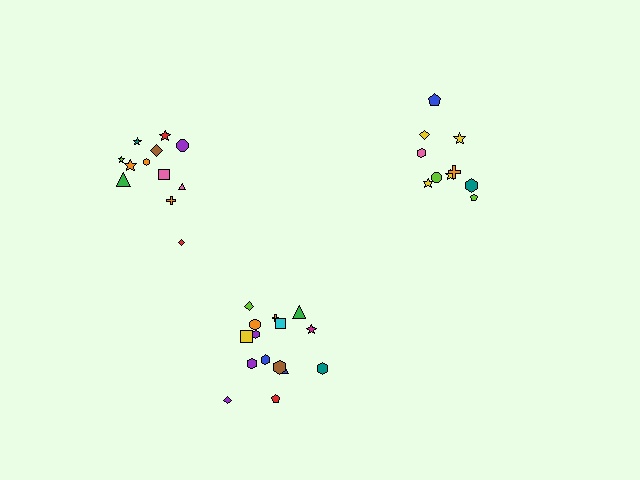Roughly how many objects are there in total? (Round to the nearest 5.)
Roughly 35 objects in total.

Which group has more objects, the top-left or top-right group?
The top-left group.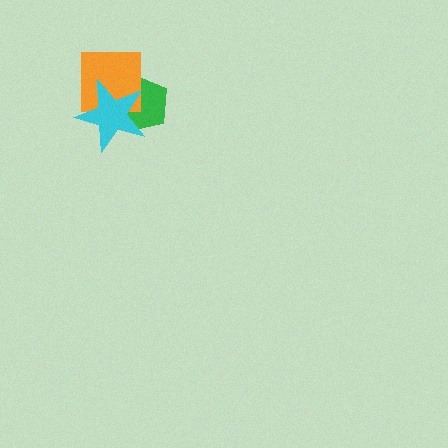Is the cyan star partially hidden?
No, no other shape covers it.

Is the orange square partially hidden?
Yes, it is partially covered by another shape.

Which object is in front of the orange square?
The cyan star is in front of the orange square.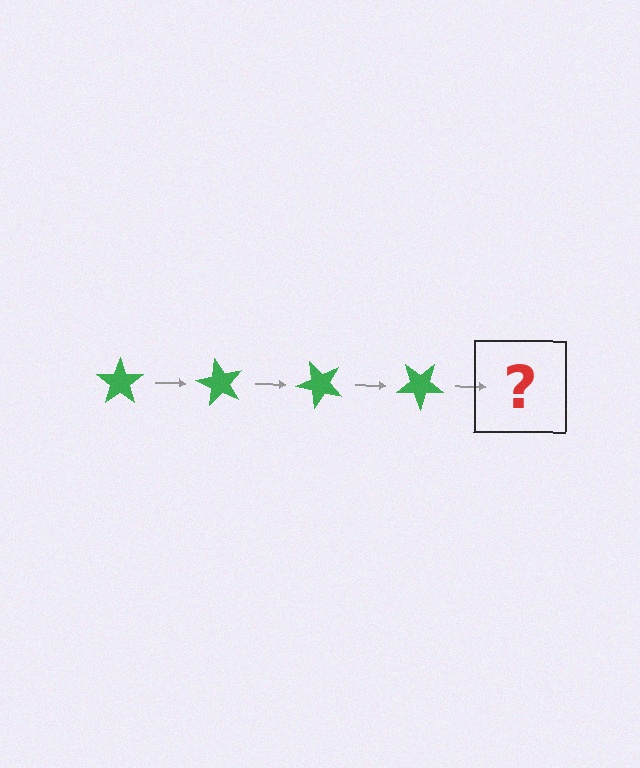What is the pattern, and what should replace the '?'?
The pattern is that the star rotates 60 degrees each step. The '?' should be a green star rotated 240 degrees.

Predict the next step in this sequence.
The next step is a green star rotated 240 degrees.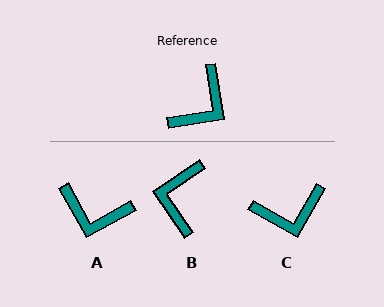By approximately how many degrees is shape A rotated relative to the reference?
Approximately 70 degrees clockwise.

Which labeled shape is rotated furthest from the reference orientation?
B, about 155 degrees away.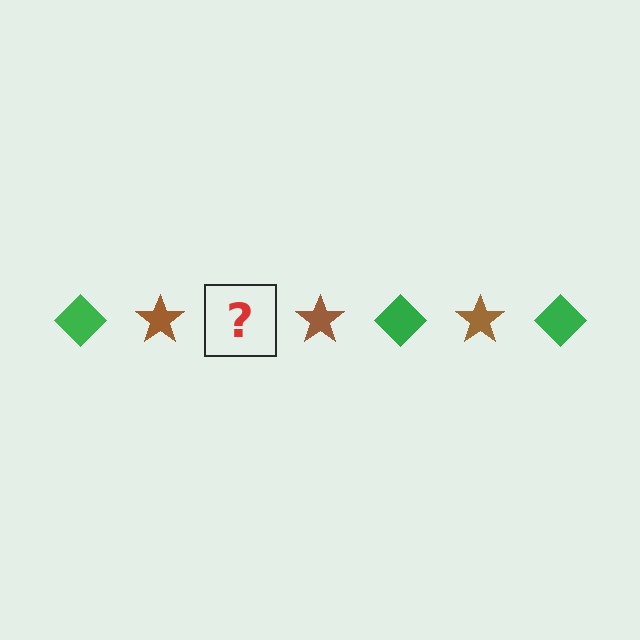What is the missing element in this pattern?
The missing element is a green diamond.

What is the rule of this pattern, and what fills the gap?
The rule is that the pattern alternates between green diamond and brown star. The gap should be filled with a green diamond.